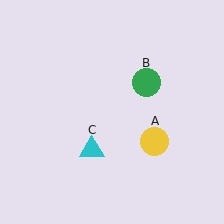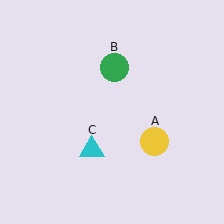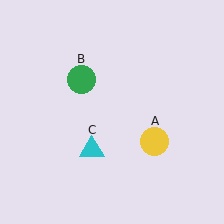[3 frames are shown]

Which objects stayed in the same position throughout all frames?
Yellow circle (object A) and cyan triangle (object C) remained stationary.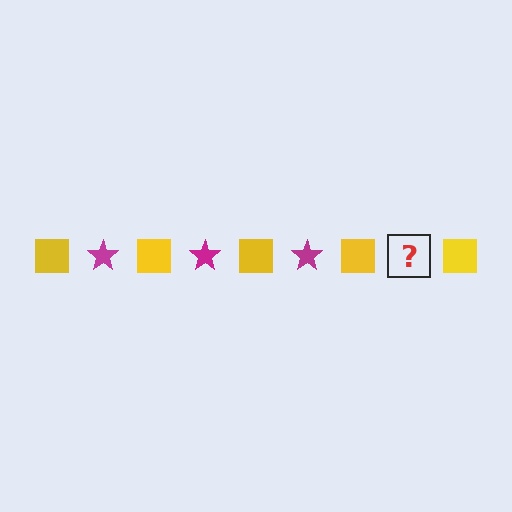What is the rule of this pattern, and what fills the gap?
The rule is that the pattern alternates between yellow square and magenta star. The gap should be filled with a magenta star.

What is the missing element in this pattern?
The missing element is a magenta star.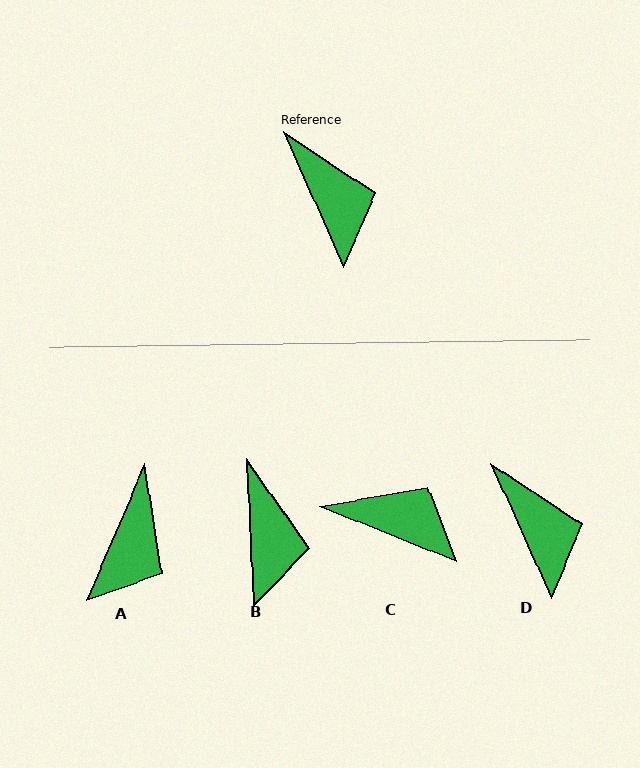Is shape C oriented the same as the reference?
No, it is off by about 44 degrees.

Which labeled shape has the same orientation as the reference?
D.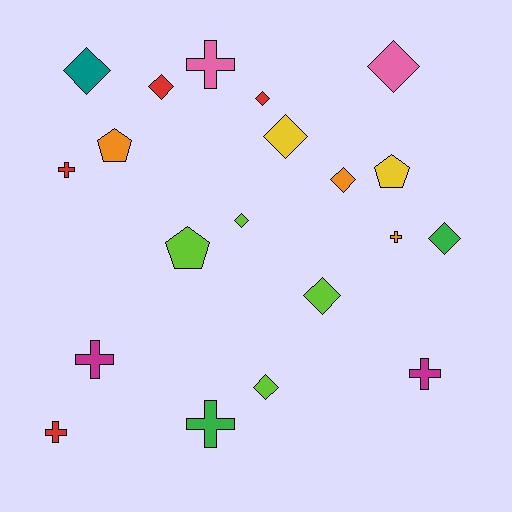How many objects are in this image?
There are 20 objects.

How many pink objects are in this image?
There are 2 pink objects.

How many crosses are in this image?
There are 7 crosses.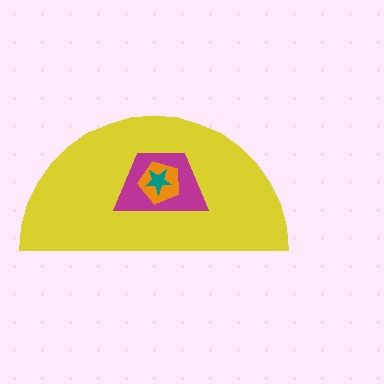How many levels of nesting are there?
4.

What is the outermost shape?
The yellow semicircle.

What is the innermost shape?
The teal star.